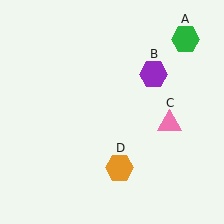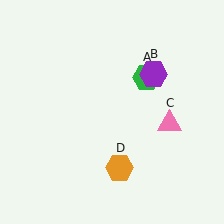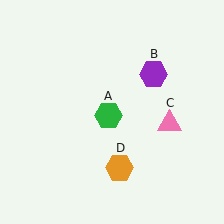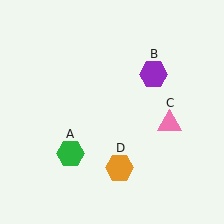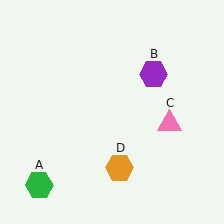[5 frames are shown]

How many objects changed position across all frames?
1 object changed position: green hexagon (object A).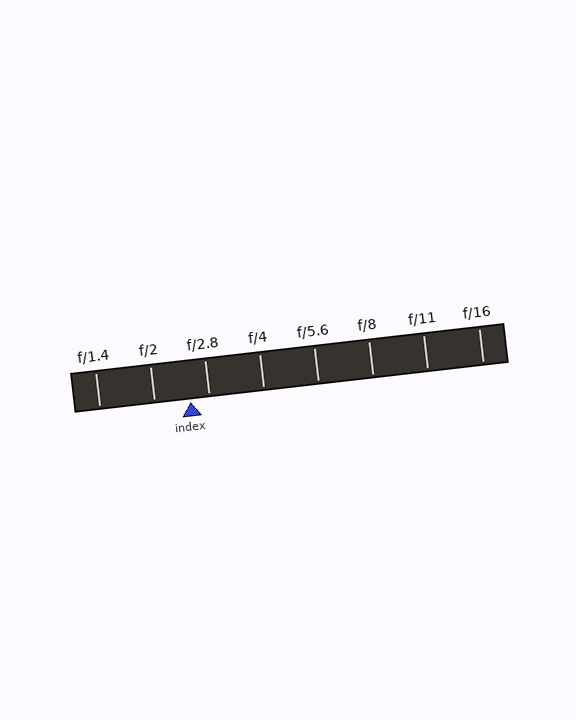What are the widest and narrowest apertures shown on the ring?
The widest aperture shown is f/1.4 and the narrowest is f/16.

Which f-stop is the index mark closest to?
The index mark is closest to f/2.8.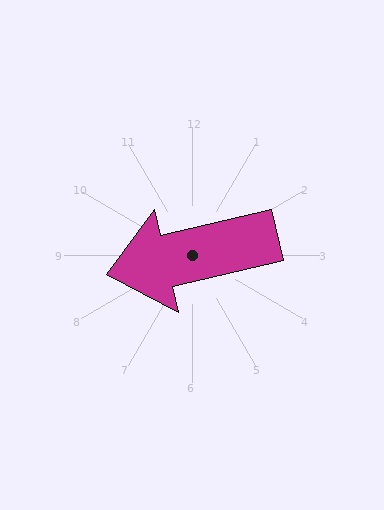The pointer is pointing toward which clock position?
Roughly 9 o'clock.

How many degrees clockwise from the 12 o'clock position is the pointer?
Approximately 257 degrees.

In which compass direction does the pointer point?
West.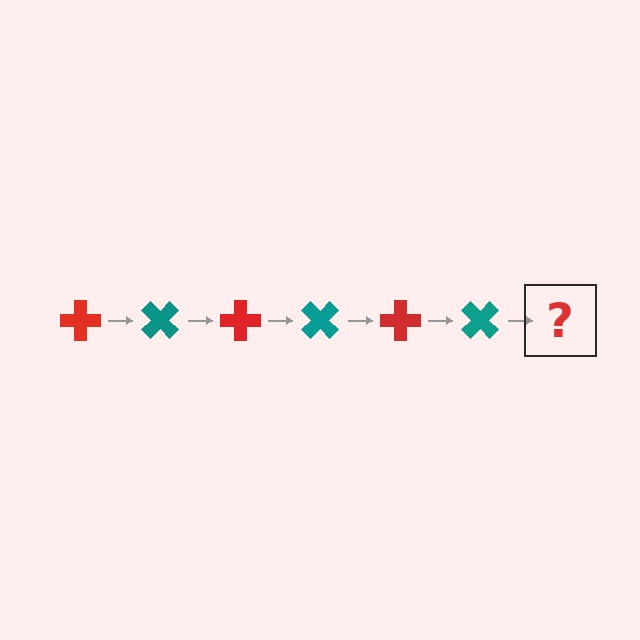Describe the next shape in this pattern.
It should be a red cross, rotated 270 degrees from the start.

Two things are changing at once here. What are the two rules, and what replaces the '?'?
The two rules are that it rotates 45 degrees each step and the color cycles through red and teal. The '?' should be a red cross, rotated 270 degrees from the start.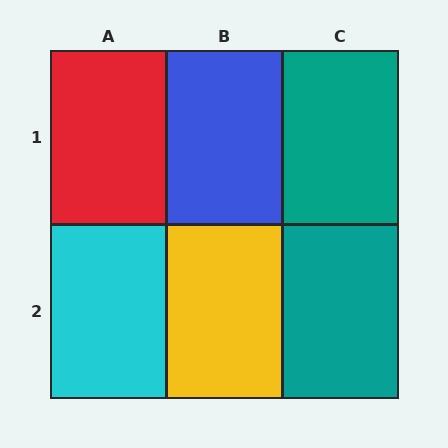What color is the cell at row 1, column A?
Red.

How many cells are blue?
1 cell is blue.